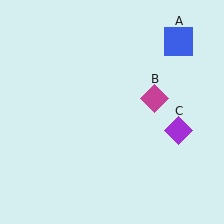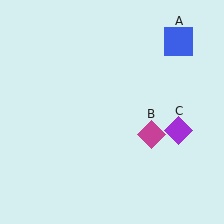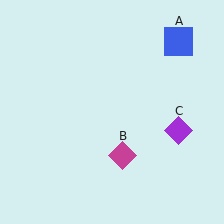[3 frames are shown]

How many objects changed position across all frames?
1 object changed position: magenta diamond (object B).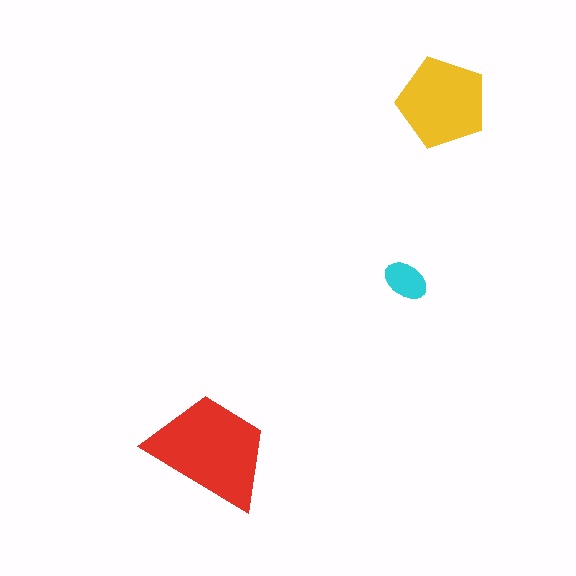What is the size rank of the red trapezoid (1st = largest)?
1st.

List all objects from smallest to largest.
The cyan ellipse, the yellow pentagon, the red trapezoid.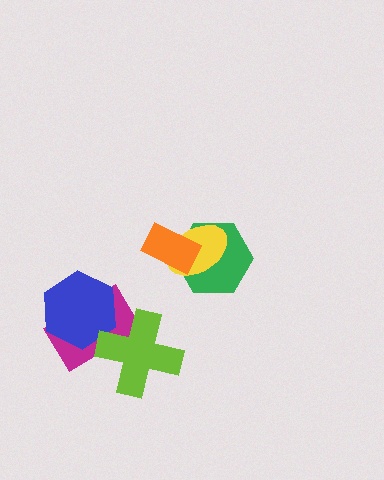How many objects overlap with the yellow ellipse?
2 objects overlap with the yellow ellipse.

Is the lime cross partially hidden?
No, no other shape covers it.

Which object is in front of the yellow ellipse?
The orange rectangle is in front of the yellow ellipse.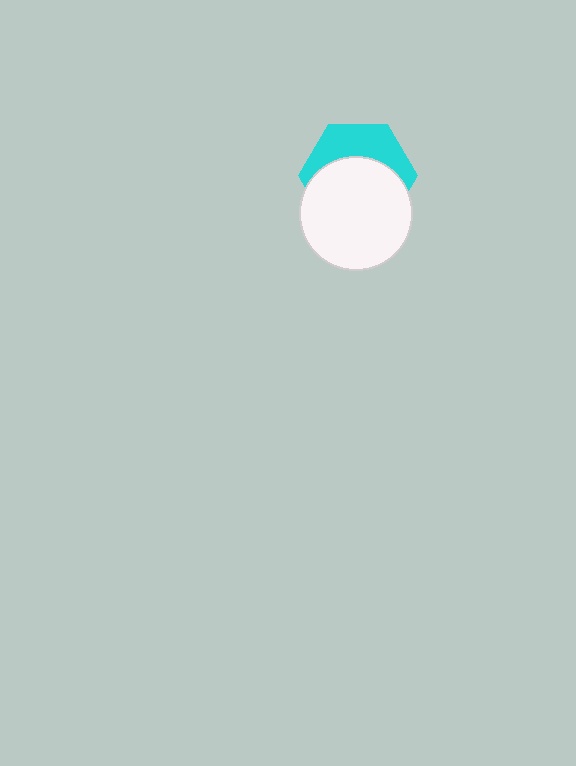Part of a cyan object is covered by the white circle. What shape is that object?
It is a hexagon.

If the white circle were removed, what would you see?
You would see the complete cyan hexagon.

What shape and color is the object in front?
The object in front is a white circle.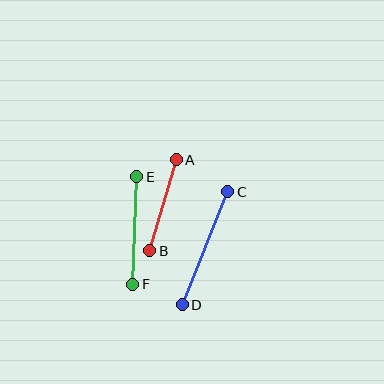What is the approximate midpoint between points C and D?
The midpoint is at approximately (205, 248) pixels.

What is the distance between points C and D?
The distance is approximately 122 pixels.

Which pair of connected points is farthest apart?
Points C and D are farthest apart.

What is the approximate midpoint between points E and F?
The midpoint is at approximately (135, 230) pixels.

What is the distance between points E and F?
The distance is approximately 108 pixels.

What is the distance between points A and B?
The distance is approximately 95 pixels.